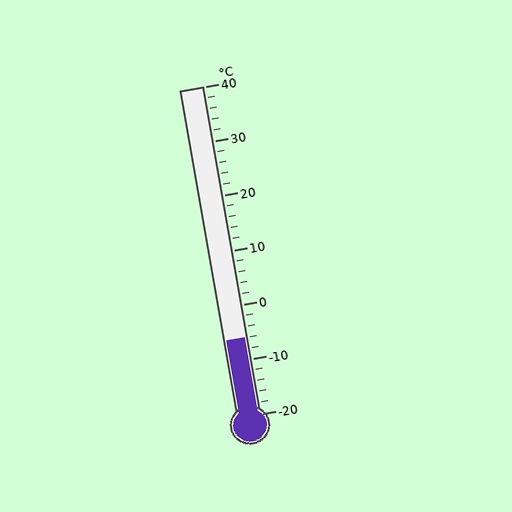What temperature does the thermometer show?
The thermometer shows approximately -6°C.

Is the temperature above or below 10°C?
The temperature is below 10°C.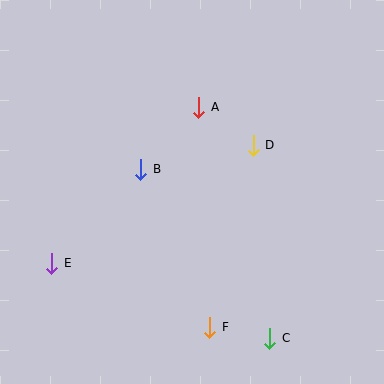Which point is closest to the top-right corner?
Point D is closest to the top-right corner.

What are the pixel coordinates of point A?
Point A is at (199, 107).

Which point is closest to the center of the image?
Point B at (141, 169) is closest to the center.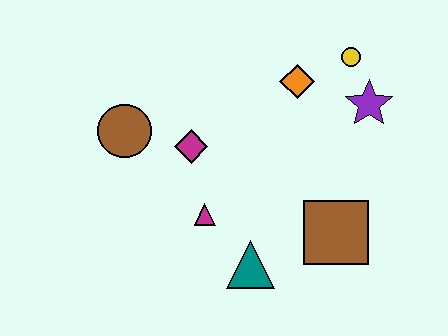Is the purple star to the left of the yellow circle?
No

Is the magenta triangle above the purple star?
No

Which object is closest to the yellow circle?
The purple star is closest to the yellow circle.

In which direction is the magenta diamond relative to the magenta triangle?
The magenta diamond is above the magenta triangle.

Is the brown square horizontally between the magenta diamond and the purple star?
Yes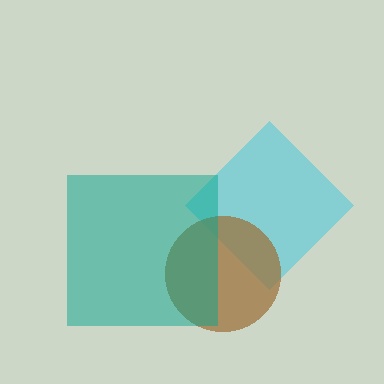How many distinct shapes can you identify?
There are 3 distinct shapes: a cyan diamond, a brown circle, a teal square.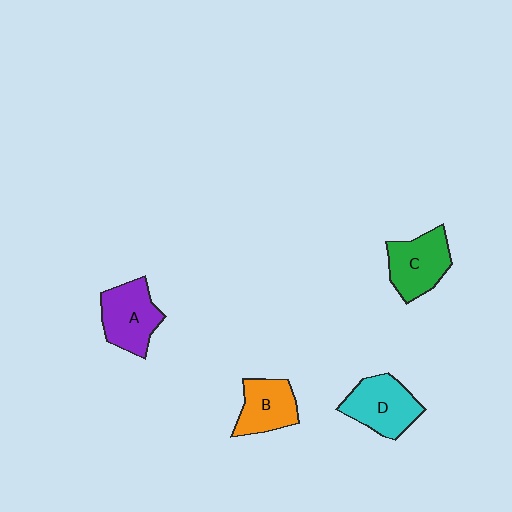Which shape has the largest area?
Shape D (cyan).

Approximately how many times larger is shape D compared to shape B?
Approximately 1.2 times.